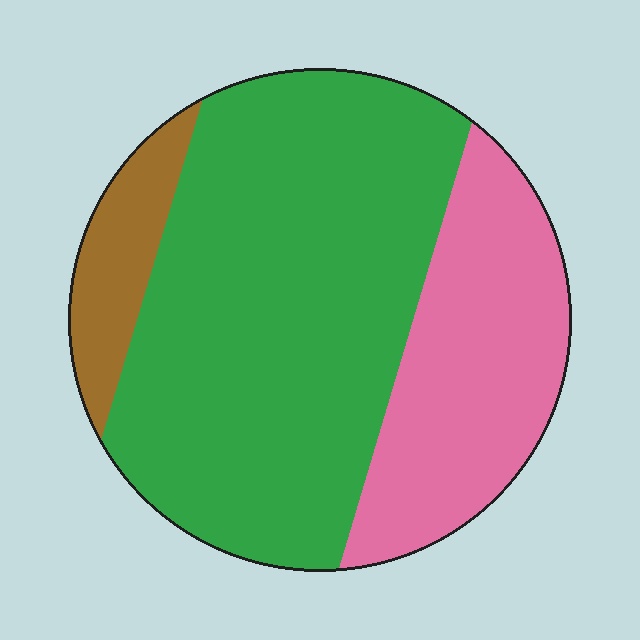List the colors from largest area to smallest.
From largest to smallest: green, pink, brown.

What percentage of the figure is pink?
Pink covers 28% of the figure.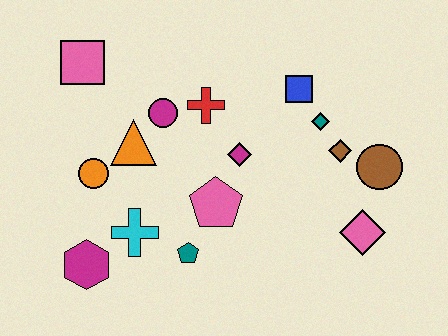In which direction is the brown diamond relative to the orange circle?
The brown diamond is to the right of the orange circle.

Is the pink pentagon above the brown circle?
No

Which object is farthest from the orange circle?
The brown circle is farthest from the orange circle.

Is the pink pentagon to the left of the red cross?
No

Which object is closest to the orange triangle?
The magenta circle is closest to the orange triangle.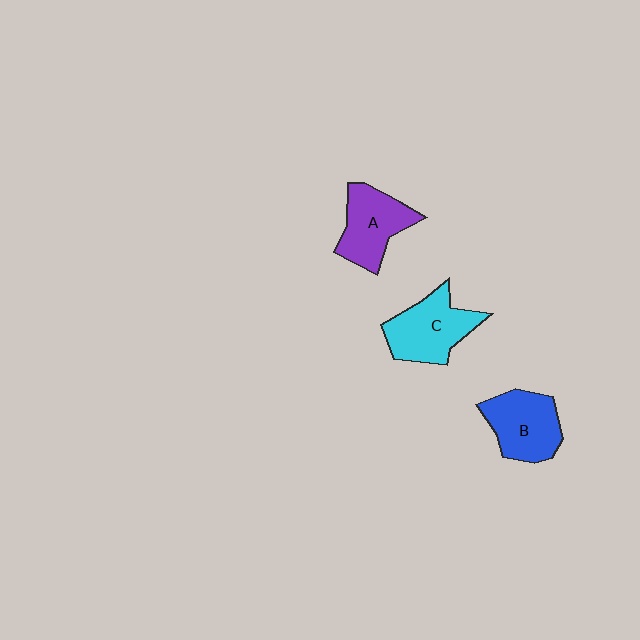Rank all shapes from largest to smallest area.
From largest to smallest: C (cyan), B (blue), A (purple).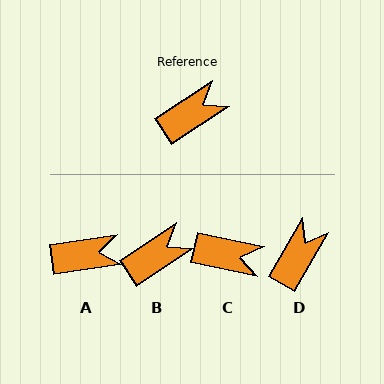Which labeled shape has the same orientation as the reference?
B.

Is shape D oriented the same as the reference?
No, it is off by about 27 degrees.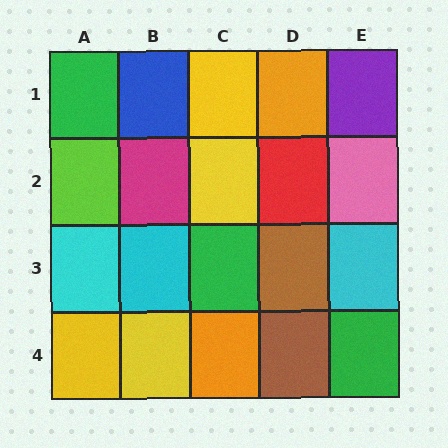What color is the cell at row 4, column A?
Yellow.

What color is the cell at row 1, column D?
Orange.